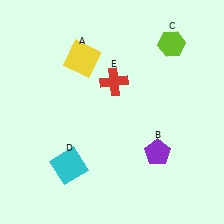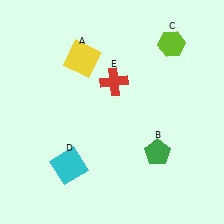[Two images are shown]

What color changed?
The pentagon (B) changed from purple in Image 1 to green in Image 2.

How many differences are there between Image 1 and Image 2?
There is 1 difference between the two images.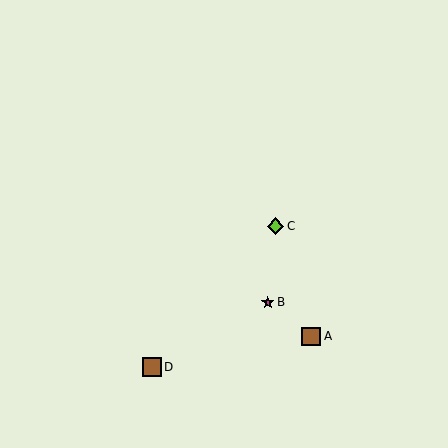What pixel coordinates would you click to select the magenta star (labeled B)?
Click at (268, 302) to select the magenta star B.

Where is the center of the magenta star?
The center of the magenta star is at (268, 302).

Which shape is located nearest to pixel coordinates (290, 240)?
The lime diamond (labeled C) at (275, 226) is nearest to that location.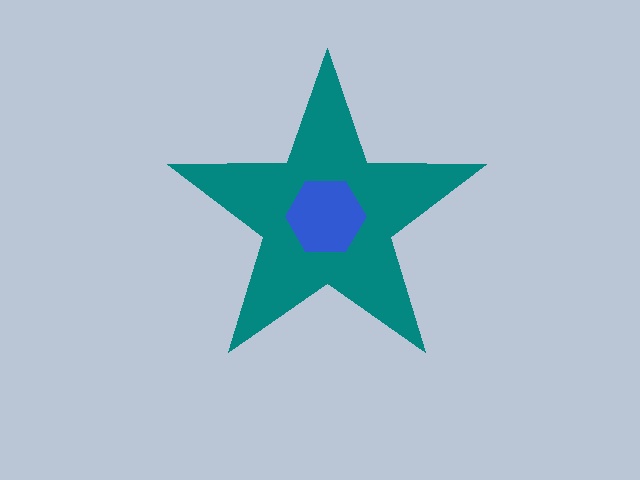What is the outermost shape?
The teal star.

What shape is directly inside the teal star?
The blue hexagon.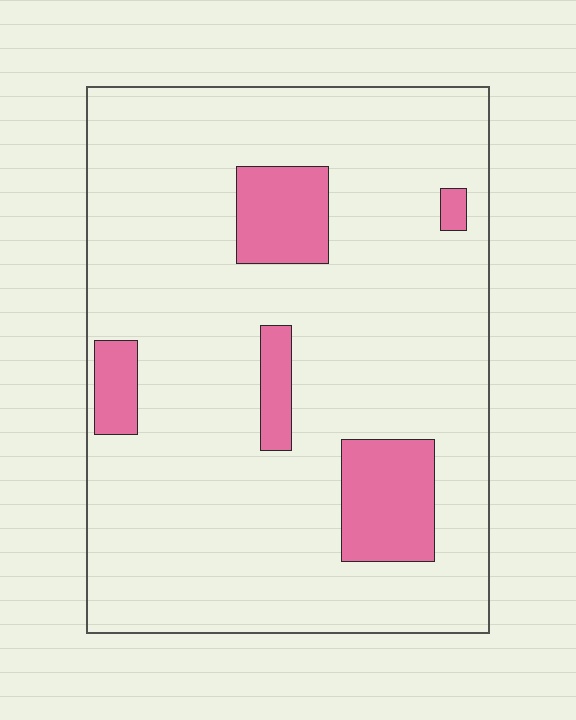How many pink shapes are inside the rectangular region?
5.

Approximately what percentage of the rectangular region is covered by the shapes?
Approximately 15%.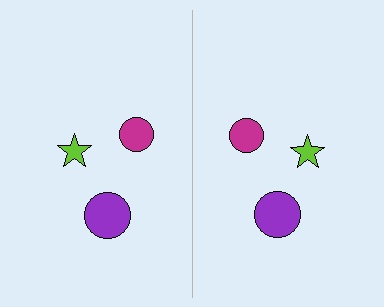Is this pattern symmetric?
Yes, this pattern has bilateral (reflection) symmetry.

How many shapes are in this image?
There are 6 shapes in this image.